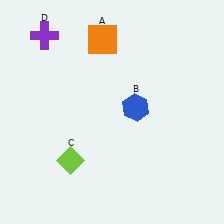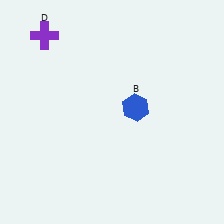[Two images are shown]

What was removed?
The lime diamond (C), the orange square (A) were removed in Image 2.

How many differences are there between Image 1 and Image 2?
There are 2 differences between the two images.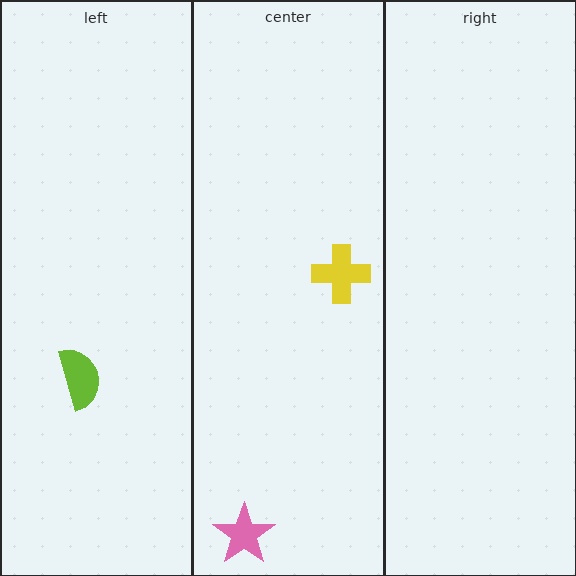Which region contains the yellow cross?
The center region.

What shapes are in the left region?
The lime semicircle.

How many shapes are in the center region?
2.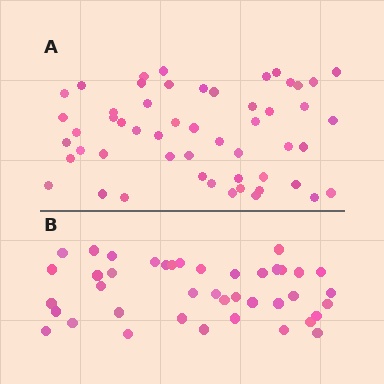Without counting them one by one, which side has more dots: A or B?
Region A (the top region) has more dots.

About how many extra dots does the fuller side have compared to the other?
Region A has roughly 12 or so more dots than region B.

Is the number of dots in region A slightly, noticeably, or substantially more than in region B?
Region A has noticeably more, but not dramatically so. The ratio is roughly 1.3 to 1.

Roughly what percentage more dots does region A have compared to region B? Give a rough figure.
About 30% more.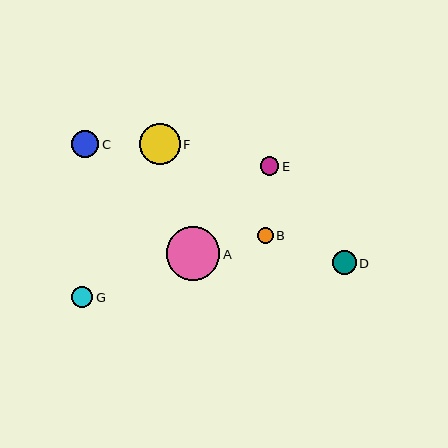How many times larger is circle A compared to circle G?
Circle A is approximately 2.5 times the size of circle G.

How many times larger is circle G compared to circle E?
Circle G is approximately 1.1 times the size of circle E.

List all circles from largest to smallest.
From largest to smallest: A, F, C, D, G, E, B.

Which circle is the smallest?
Circle B is the smallest with a size of approximately 16 pixels.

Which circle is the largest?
Circle A is the largest with a size of approximately 54 pixels.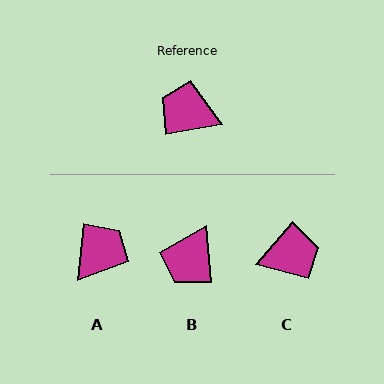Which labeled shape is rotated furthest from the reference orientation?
C, about 140 degrees away.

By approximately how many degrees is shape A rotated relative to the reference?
Approximately 105 degrees clockwise.